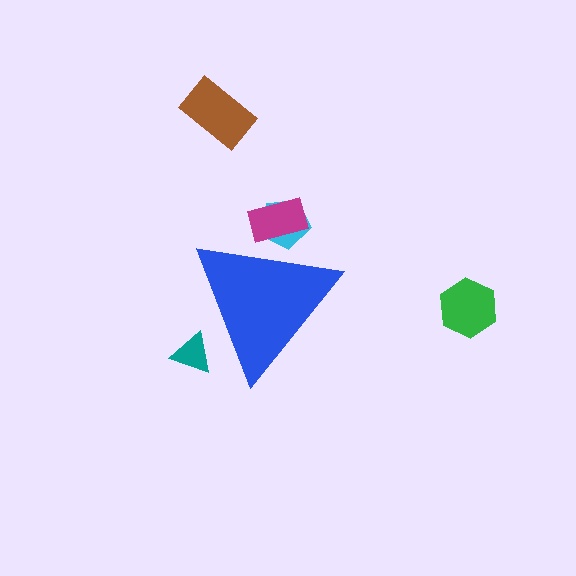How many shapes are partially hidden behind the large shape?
3 shapes are partially hidden.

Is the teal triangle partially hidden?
Yes, the teal triangle is partially hidden behind the blue triangle.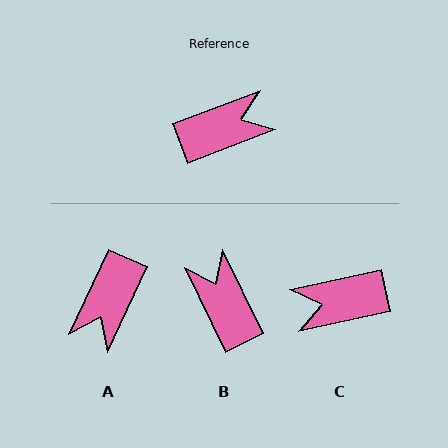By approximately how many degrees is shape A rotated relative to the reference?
Approximately 136 degrees clockwise.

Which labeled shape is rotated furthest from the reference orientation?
C, about 171 degrees away.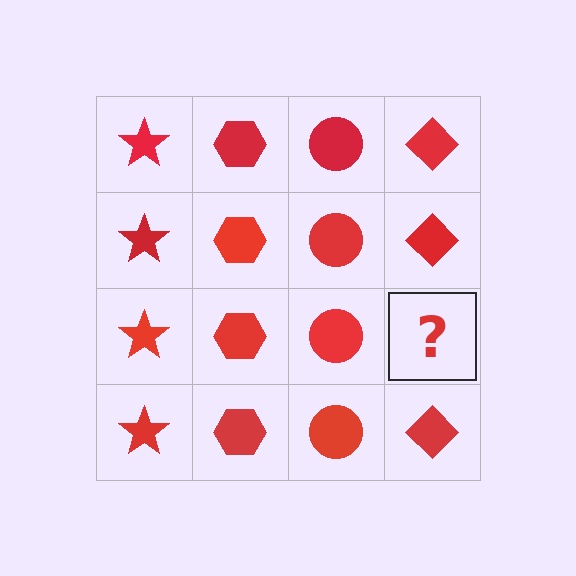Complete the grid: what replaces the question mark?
The question mark should be replaced with a red diamond.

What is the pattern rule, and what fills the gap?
The rule is that each column has a consistent shape. The gap should be filled with a red diamond.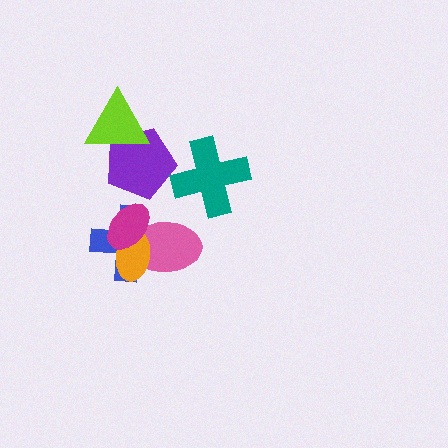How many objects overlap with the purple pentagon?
1 object overlaps with the purple pentagon.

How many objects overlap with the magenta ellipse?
3 objects overlap with the magenta ellipse.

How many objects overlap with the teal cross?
0 objects overlap with the teal cross.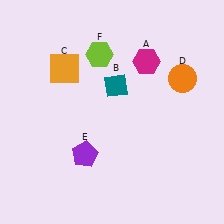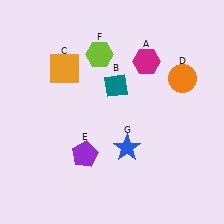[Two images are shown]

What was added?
A blue star (G) was added in Image 2.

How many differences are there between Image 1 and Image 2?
There is 1 difference between the two images.